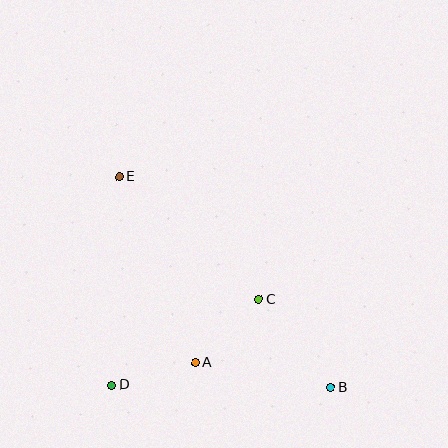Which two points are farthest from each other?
Points B and E are farthest from each other.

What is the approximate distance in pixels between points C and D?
The distance between C and D is approximately 170 pixels.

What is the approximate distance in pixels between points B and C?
The distance between B and C is approximately 114 pixels.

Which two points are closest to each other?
Points A and D are closest to each other.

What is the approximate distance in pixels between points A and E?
The distance between A and E is approximately 201 pixels.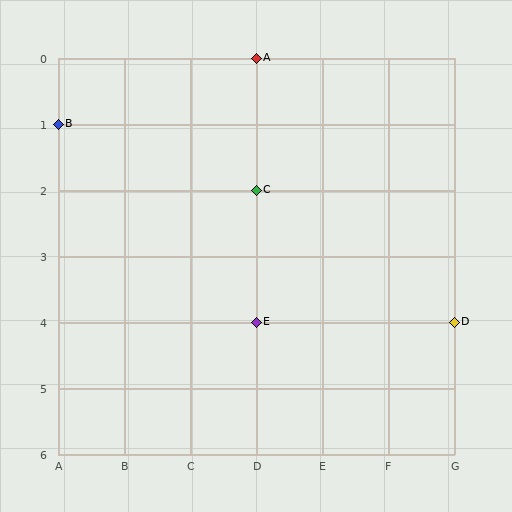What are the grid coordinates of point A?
Point A is at grid coordinates (D, 0).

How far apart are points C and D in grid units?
Points C and D are 3 columns and 2 rows apart (about 3.6 grid units diagonally).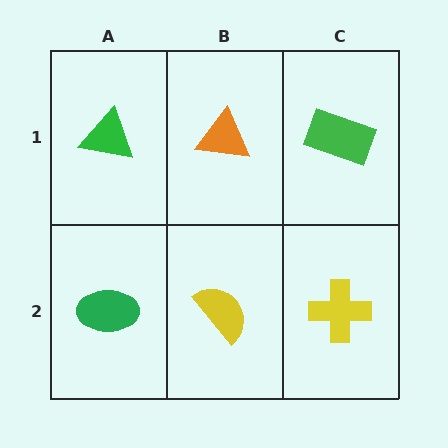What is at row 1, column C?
A green rectangle.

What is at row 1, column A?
A green triangle.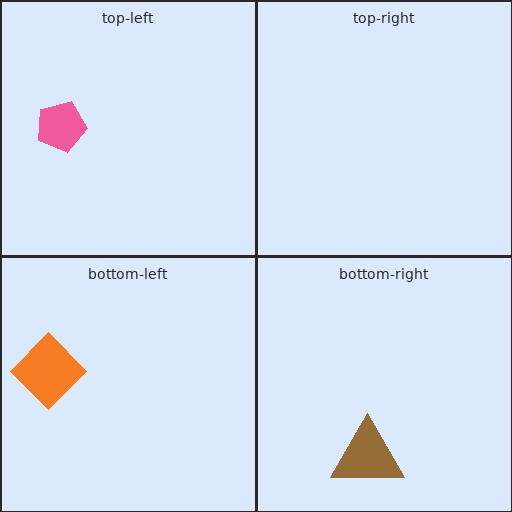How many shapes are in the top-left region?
1.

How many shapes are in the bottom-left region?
1.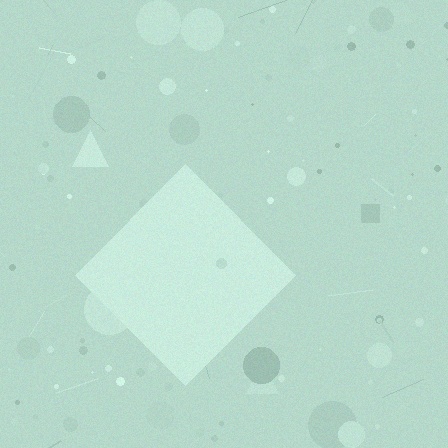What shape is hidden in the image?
A diamond is hidden in the image.